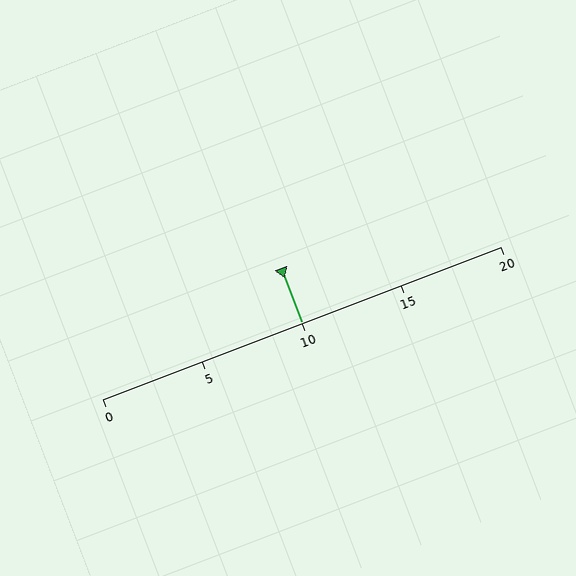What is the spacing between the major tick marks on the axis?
The major ticks are spaced 5 apart.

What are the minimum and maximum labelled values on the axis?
The axis runs from 0 to 20.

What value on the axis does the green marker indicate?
The marker indicates approximately 10.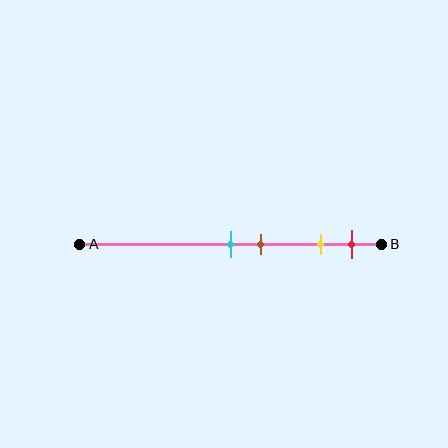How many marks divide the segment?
There are 4 marks dividing the segment.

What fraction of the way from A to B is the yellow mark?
The yellow mark is approximately 80% (0.8) of the way from A to B.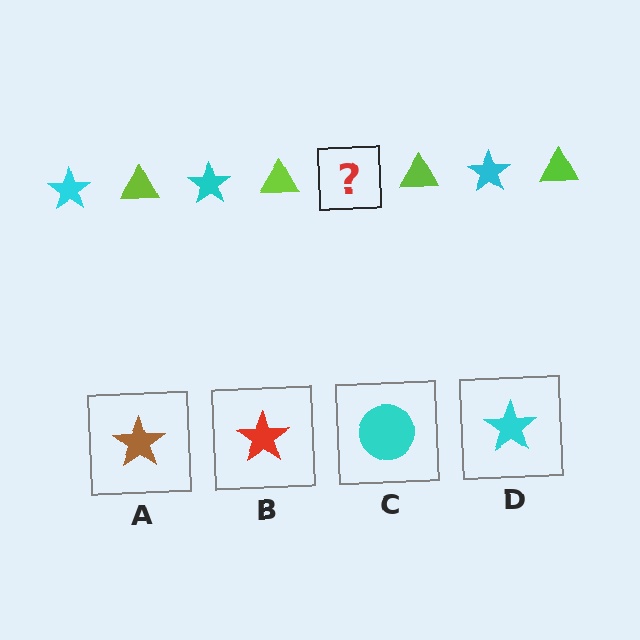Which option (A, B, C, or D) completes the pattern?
D.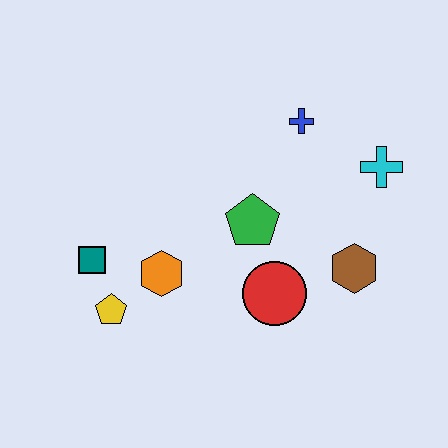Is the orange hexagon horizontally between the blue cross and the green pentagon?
No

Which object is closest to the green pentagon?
The red circle is closest to the green pentagon.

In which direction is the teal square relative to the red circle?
The teal square is to the left of the red circle.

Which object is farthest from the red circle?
The teal square is farthest from the red circle.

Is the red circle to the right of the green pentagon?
Yes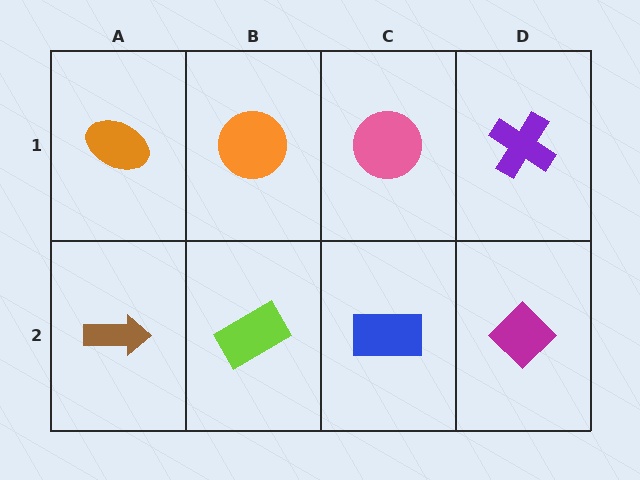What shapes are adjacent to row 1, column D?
A magenta diamond (row 2, column D), a pink circle (row 1, column C).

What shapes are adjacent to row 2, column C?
A pink circle (row 1, column C), a lime rectangle (row 2, column B), a magenta diamond (row 2, column D).